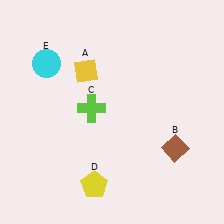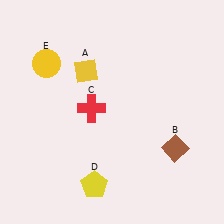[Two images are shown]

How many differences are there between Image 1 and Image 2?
There are 2 differences between the two images.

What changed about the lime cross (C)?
In Image 1, C is lime. In Image 2, it changed to red.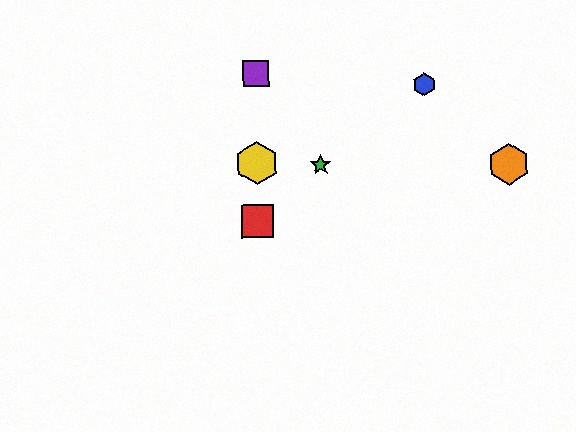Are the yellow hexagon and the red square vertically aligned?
Yes, both are at x≈257.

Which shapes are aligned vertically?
The red square, the yellow hexagon, the purple square are aligned vertically.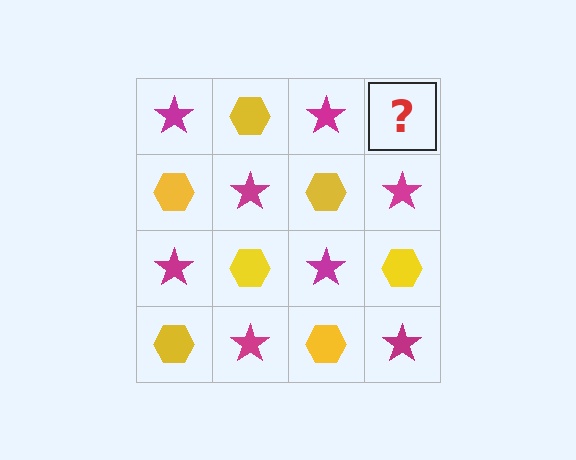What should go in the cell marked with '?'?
The missing cell should contain a yellow hexagon.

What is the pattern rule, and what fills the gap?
The rule is that it alternates magenta star and yellow hexagon in a checkerboard pattern. The gap should be filled with a yellow hexagon.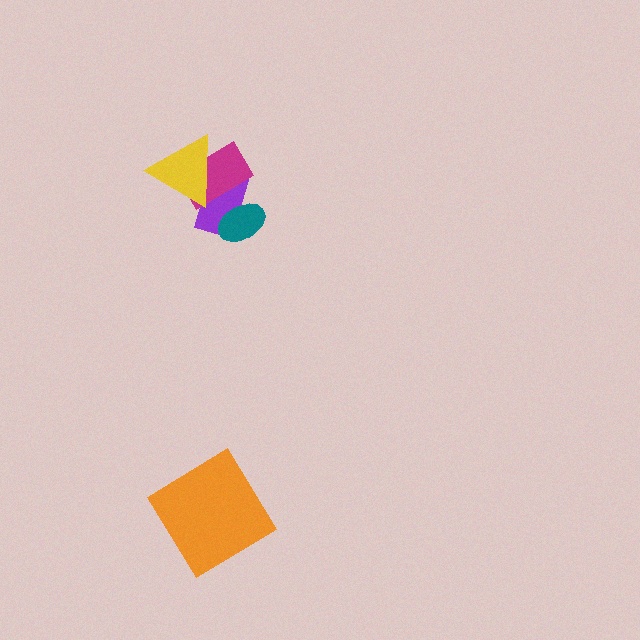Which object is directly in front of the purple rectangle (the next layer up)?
The magenta rectangle is directly in front of the purple rectangle.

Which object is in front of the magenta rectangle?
The yellow triangle is in front of the magenta rectangle.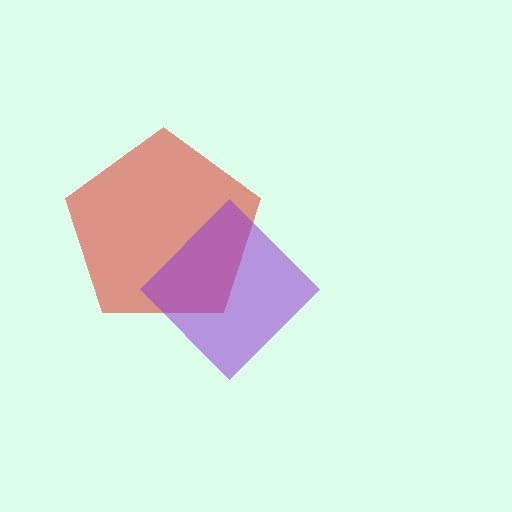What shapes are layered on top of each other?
The layered shapes are: a red pentagon, a purple diamond.